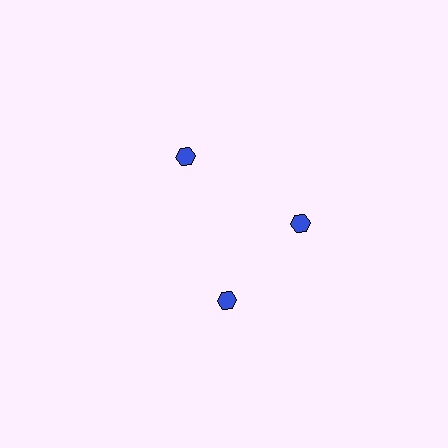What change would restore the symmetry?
The symmetry would be restored by rotating it back into even spacing with its neighbors so that all 3 hexagons sit at equal angles and equal distance from the center.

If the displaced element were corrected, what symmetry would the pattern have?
It would have 3-fold rotational symmetry — the pattern would map onto itself every 120 degrees.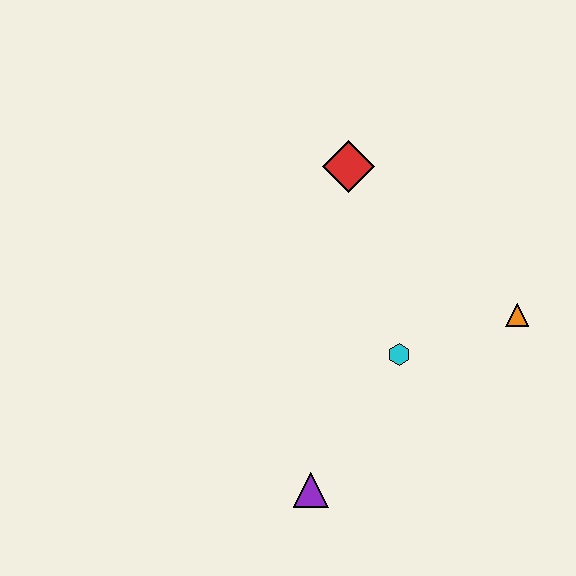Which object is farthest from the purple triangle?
The red diamond is farthest from the purple triangle.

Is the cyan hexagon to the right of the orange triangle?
No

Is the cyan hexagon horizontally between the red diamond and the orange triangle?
Yes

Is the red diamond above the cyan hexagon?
Yes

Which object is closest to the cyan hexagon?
The orange triangle is closest to the cyan hexagon.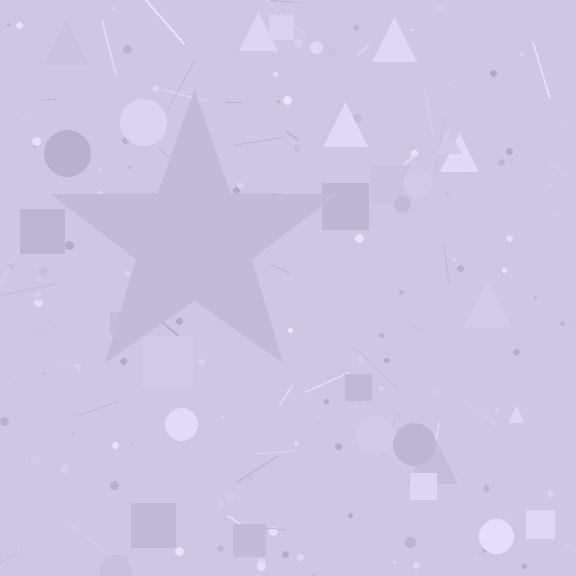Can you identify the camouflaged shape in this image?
The camouflaged shape is a star.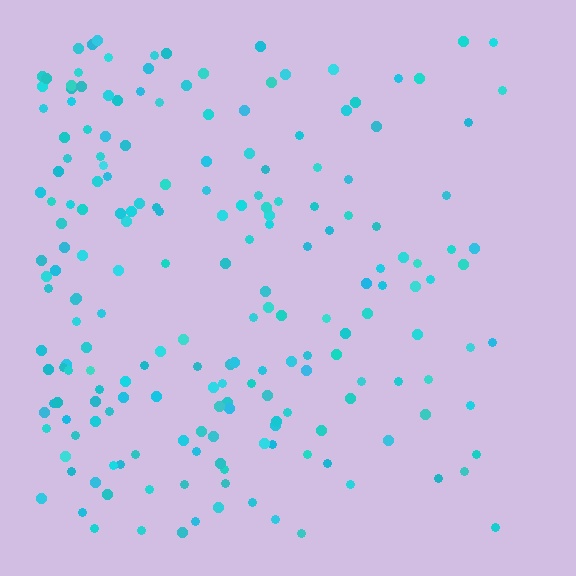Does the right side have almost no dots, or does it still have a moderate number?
Still a moderate number, just noticeably fewer than the left.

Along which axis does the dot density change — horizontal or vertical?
Horizontal.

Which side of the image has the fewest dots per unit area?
The right.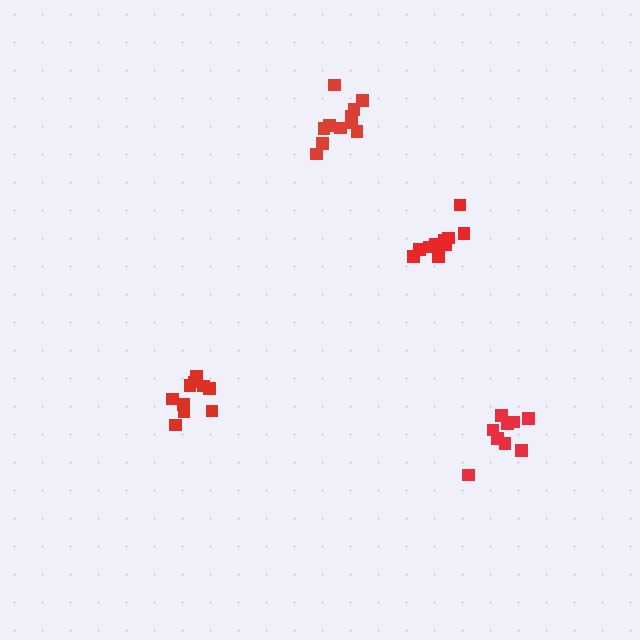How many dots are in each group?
Group 1: 10 dots, Group 2: 9 dots, Group 3: 11 dots, Group 4: 10 dots (40 total).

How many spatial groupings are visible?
There are 4 spatial groupings.